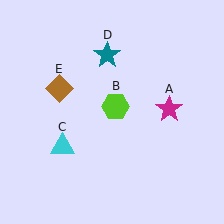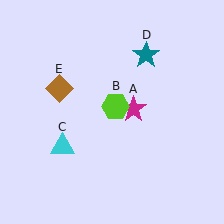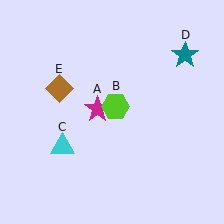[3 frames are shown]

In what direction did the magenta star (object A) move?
The magenta star (object A) moved left.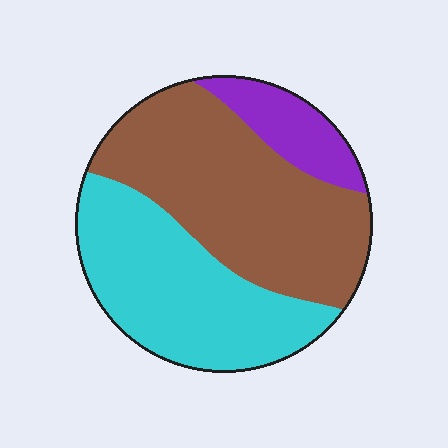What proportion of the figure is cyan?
Cyan takes up about two fifths (2/5) of the figure.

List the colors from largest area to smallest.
From largest to smallest: brown, cyan, purple.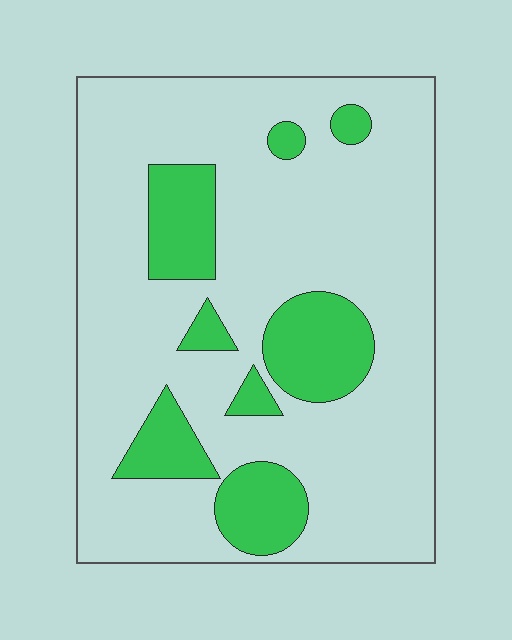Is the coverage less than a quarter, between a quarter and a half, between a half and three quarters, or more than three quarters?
Less than a quarter.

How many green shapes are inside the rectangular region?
8.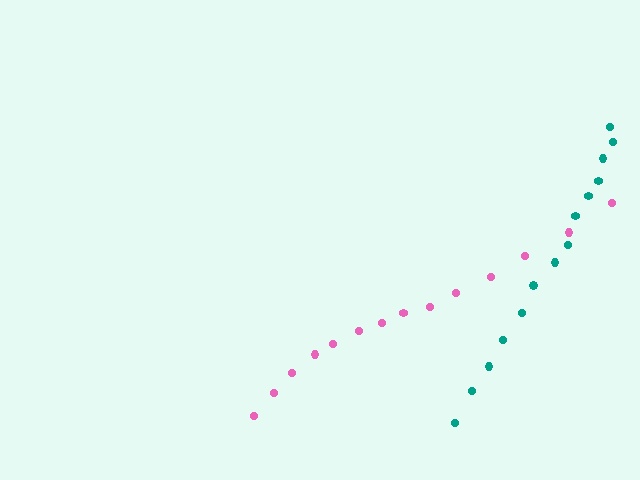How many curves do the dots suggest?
There are 2 distinct paths.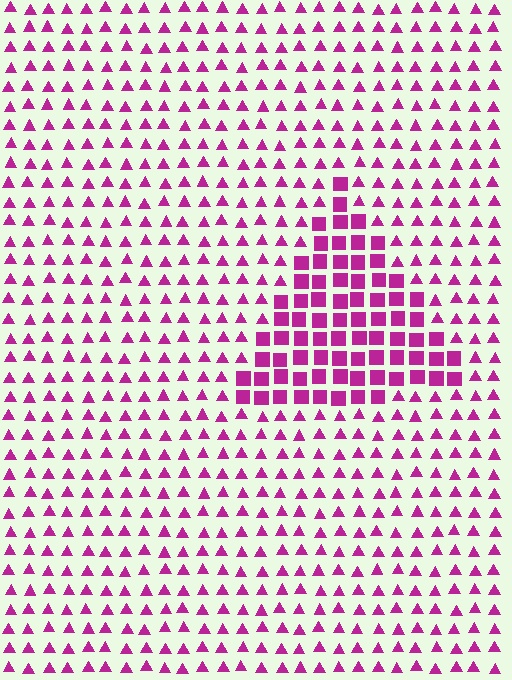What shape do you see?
I see a triangle.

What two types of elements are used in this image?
The image uses squares inside the triangle region and triangles outside it.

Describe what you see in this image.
The image is filled with small magenta elements arranged in a uniform grid. A triangle-shaped region contains squares, while the surrounding area contains triangles. The boundary is defined purely by the change in element shape.